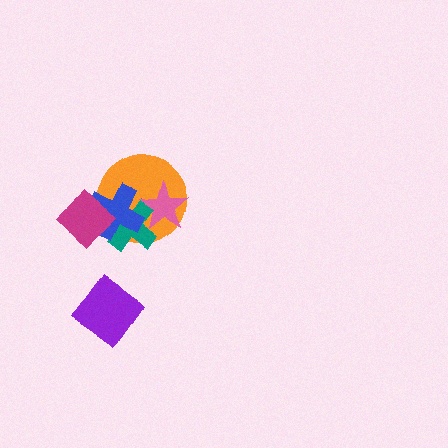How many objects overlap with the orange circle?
4 objects overlap with the orange circle.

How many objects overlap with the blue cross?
4 objects overlap with the blue cross.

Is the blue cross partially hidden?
Yes, it is partially covered by another shape.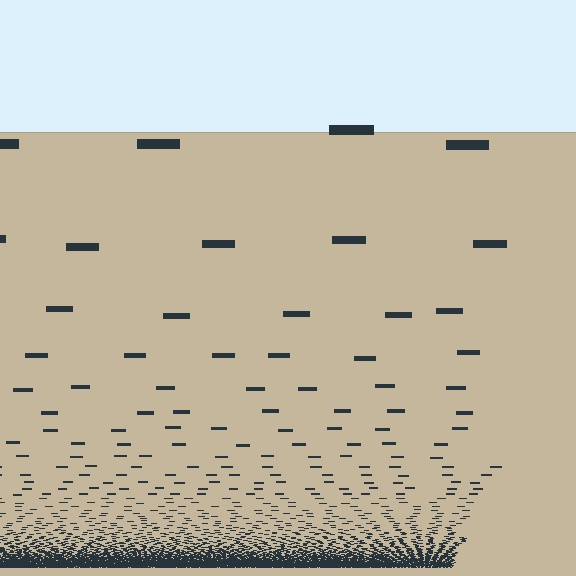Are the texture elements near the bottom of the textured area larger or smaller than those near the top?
Smaller. The gradient is inverted — elements near the bottom are smaller and denser.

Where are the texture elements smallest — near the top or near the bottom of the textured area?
Near the bottom.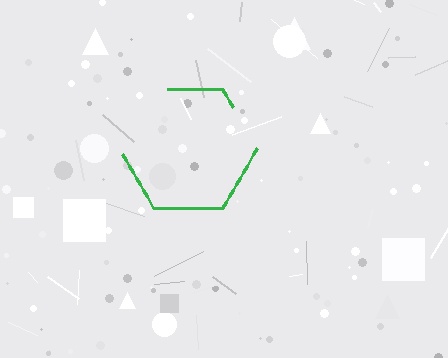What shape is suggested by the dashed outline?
The dashed outline suggests a hexagon.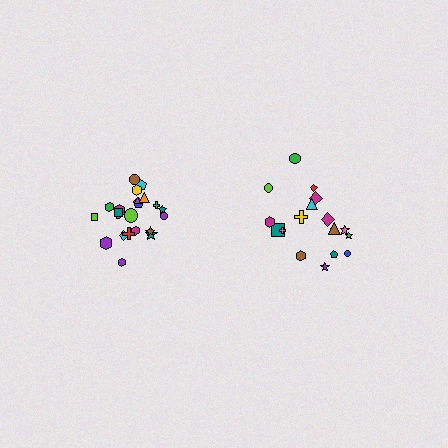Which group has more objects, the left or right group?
The left group.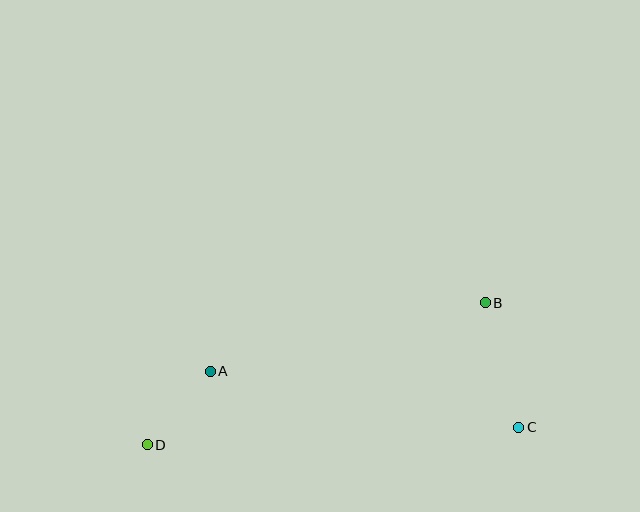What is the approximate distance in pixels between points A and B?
The distance between A and B is approximately 284 pixels.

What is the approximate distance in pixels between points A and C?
The distance between A and C is approximately 314 pixels.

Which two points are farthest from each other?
Points C and D are farthest from each other.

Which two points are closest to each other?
Points A and D are closest to each other.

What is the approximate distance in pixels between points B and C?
The distance between B and C is approximately 129 pixels.